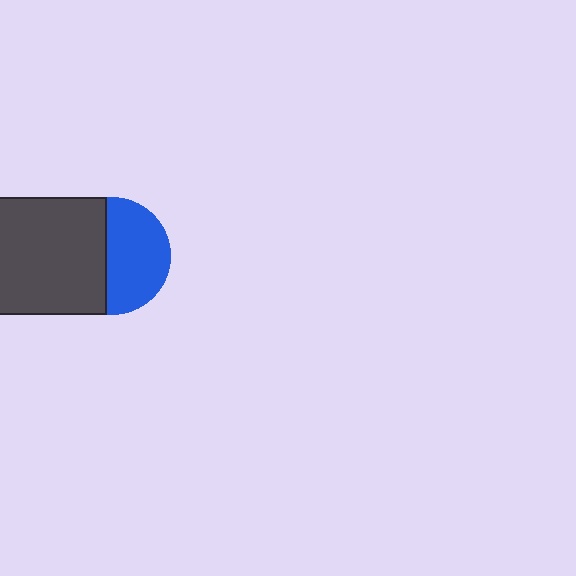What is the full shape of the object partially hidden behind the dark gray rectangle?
The partially hidden object is a blue circle.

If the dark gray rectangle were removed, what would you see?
You would see the complete blue circle.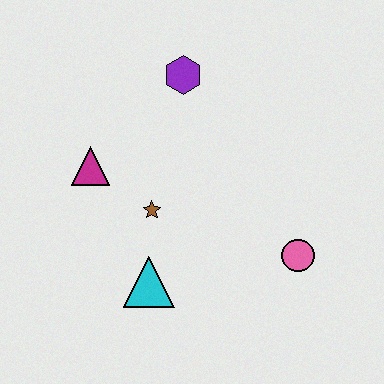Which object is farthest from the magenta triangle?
The pink circle is farthest from the magenta triangle.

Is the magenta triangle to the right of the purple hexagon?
No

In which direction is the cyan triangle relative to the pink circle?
The cyan triangle is to the left of the pink circle.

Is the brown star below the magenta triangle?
Yes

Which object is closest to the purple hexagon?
The magenta triangle is closest to the purple hexagon.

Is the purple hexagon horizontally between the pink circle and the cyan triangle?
Yes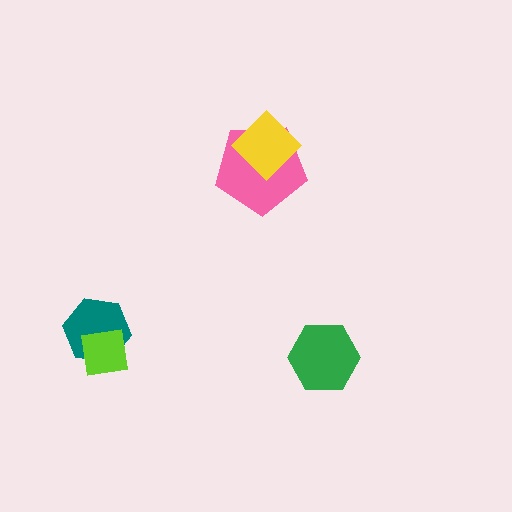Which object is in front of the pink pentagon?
The yellow diamond is in front of the pink pentagon.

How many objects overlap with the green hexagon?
0 objects overlap with the green hexagon.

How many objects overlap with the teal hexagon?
1 object overlaps with the teal hexagon.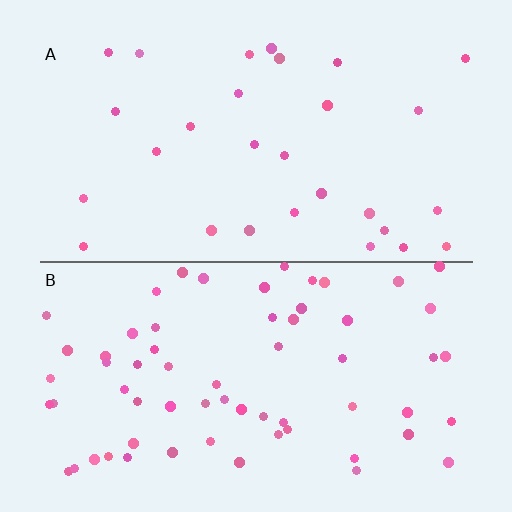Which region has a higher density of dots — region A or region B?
B (the bottom).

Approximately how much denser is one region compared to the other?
Approximately 2.2× — region B over region A.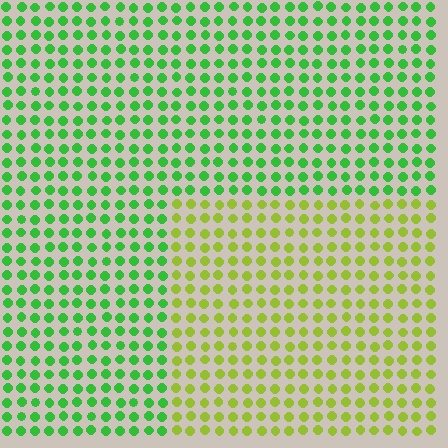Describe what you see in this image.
The image is filled with small green elements in a uniform arrangement. A rectangle-shaped region is visible where the elements are tinted to a slightly different hue, forming a subtle color boundary.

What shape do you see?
I see a rectangle.